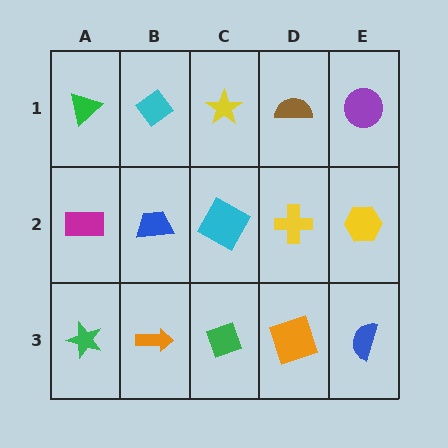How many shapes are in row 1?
5 shapes.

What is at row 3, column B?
An orange arrow.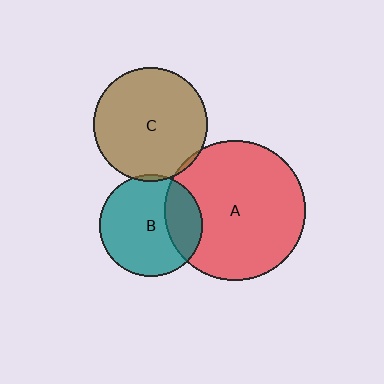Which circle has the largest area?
Circle A (red).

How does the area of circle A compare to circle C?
Approximately 1.5 times.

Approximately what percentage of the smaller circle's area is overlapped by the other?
Approximately 25%.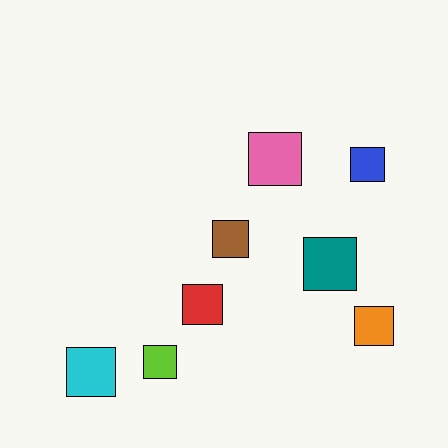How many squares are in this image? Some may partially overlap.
There are 8 squares.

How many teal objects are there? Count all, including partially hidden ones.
There is 1 teal object.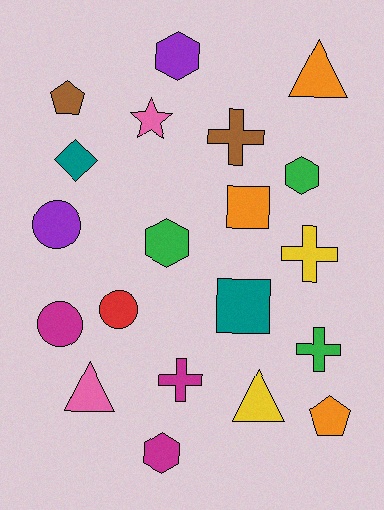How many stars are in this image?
There is 1 star.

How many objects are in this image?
There are 20 objects.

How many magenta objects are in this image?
There are 3 magenta objects.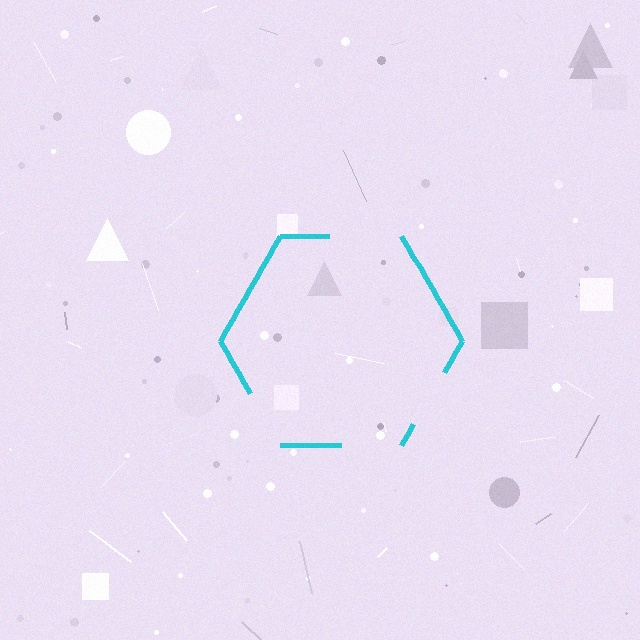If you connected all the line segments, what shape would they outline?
They would outline a hexagon.